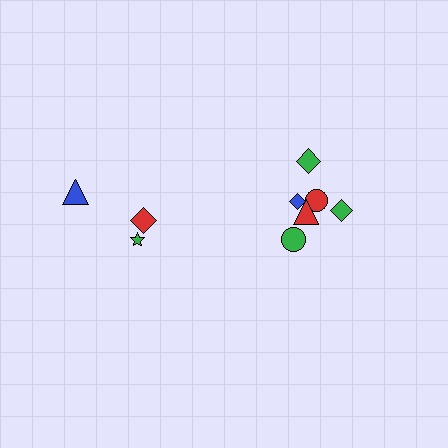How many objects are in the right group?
There are 6 objects.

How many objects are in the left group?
There are 3 objects.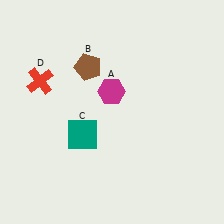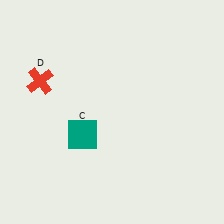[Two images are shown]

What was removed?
The brown pentagon (B), the magenta hexagon (A) were removed in Image 2.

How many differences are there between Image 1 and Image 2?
There are 2 differences between the two images.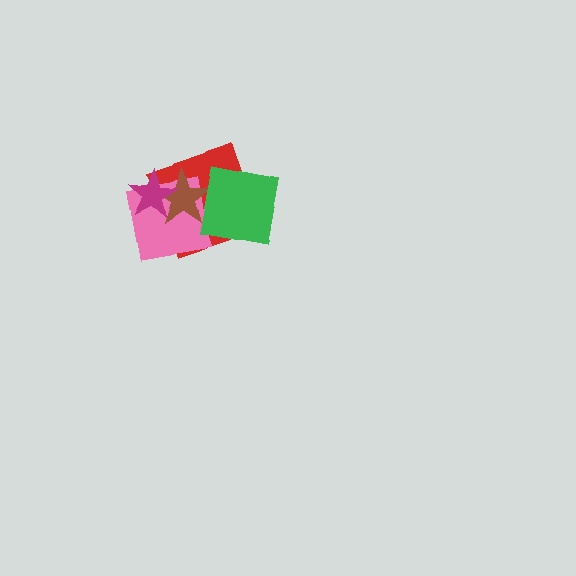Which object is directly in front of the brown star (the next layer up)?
The magenta star is directly in front of the brown star.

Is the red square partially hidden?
Yes, it is partially covered by another shape.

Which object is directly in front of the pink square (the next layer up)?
The brown star is directly in front of the pink square.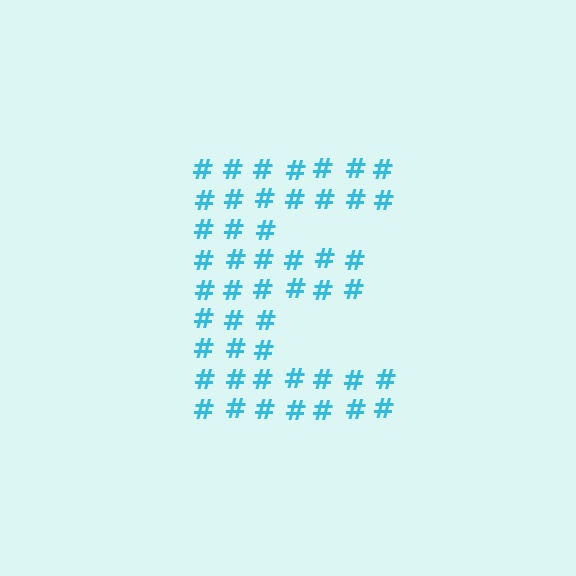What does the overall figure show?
The overall figure shows the letter E.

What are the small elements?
The small elements are hash symbols.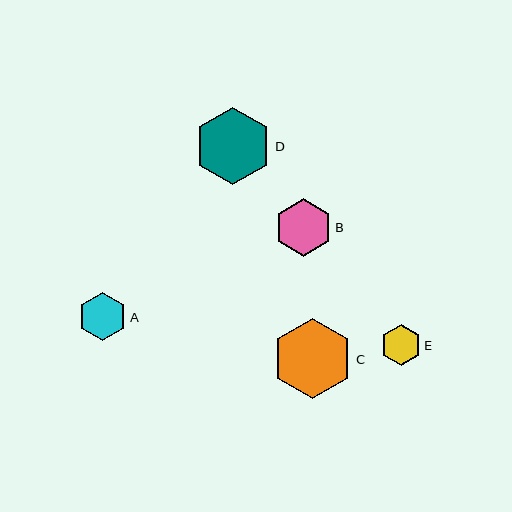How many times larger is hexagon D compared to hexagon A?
Hexagon D is approximately 1.6 times the size of hexagon A.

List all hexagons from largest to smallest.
From largest to smallest: C, D, B, A, E.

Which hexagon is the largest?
Hexagon C is the largest with a size of approximately 80 pixels.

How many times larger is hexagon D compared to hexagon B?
Hexagon D is approximately 1.3 times the size of hexagon B.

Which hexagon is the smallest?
Hexagon E is the smallest with a size of approximately 41 pixels.